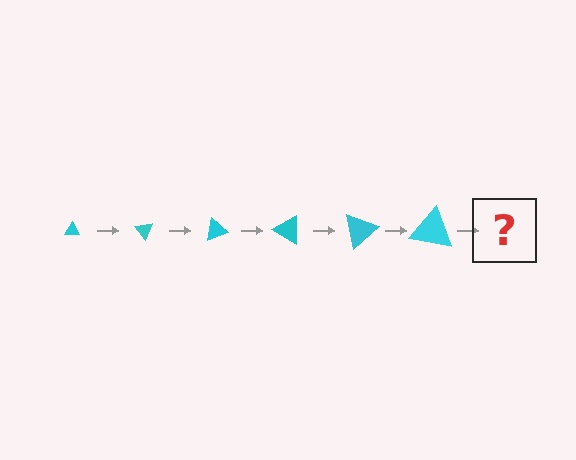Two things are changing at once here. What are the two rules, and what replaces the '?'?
The two rules are that the triangle grows larger each step and it rotates 50 degrees each step. The '?' should be a triangle, larger than the previous one and rotated 300 degrees from the start.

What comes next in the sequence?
The next element should be a triangle, larger than the previous one and rotated 300 degrees from the start.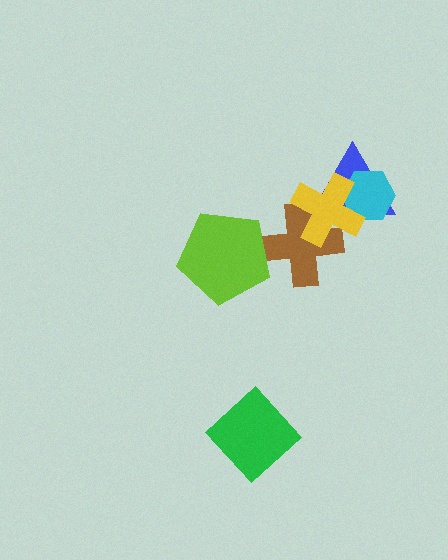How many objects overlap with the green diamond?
0 objects overlap with the green diamond.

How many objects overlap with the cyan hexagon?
2 objects overlap with the cyan hexagon.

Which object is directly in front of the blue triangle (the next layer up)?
The cyan hexagon is directly in front of the blue triangle.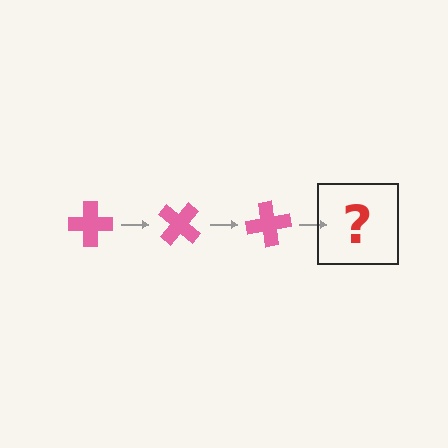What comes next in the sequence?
The next element should be a pink cross rotated 120 degrees.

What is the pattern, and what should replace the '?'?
The pattern is that the cross rotates 40 degrees each step. The '?' should be a pink cross rotated 120 degrees.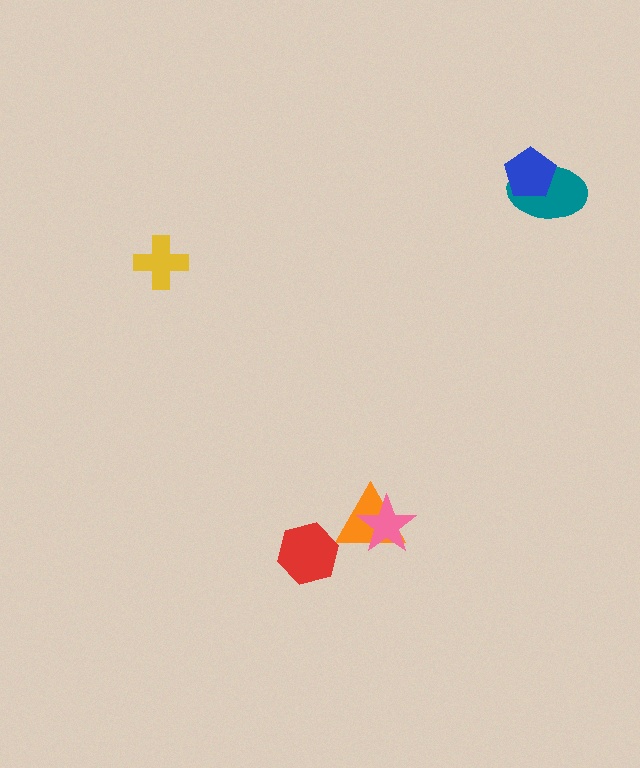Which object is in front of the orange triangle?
The pink star is in front of the orange triangle.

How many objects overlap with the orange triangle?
1 object overlaps with the orange triangle.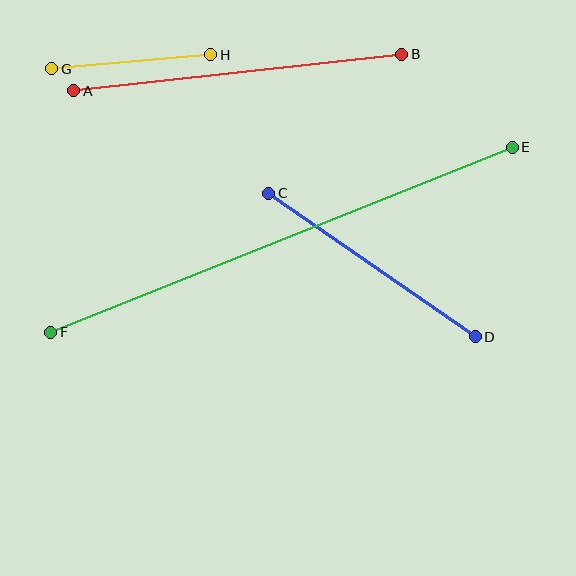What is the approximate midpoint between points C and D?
The midpoint is at approximately (372, 265) pixels.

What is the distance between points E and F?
The distance is approximately 497 pixels.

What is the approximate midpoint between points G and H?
The midpoint is at approximately (131, 62) pixels.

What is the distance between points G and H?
The distance is approximately 160 pixels.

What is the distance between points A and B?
The distance is approximately 330 pixels.